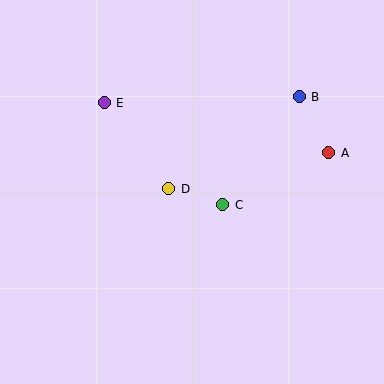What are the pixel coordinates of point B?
Point B is at (299, 97).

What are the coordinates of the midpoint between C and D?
The midpoint between C and D is at (196, 197).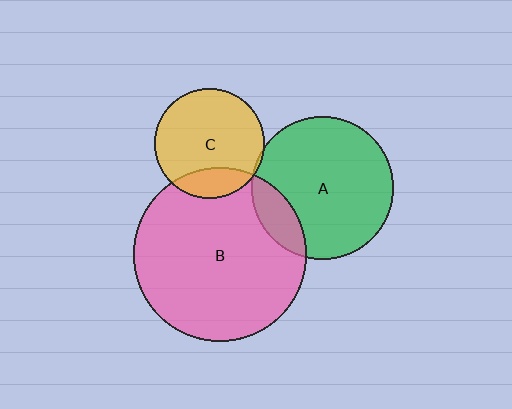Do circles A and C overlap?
Yes.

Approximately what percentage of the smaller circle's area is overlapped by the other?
Approximately 5%.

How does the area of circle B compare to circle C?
Approximately 2.5 times.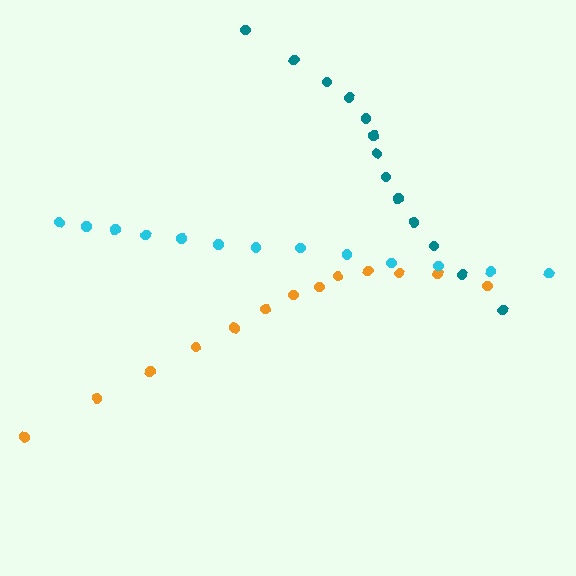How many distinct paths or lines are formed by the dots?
There are 3 distinct paths.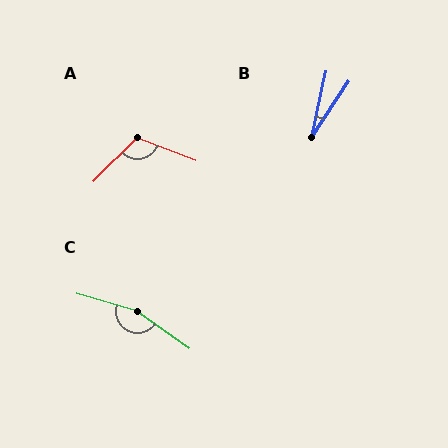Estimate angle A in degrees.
Approximately 114 degrees.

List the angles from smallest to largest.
B (21°), A (114°), C (161°).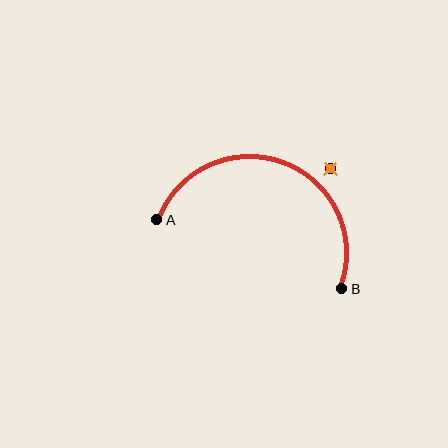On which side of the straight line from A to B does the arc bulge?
The arc bulges above the straight line connecting A and B.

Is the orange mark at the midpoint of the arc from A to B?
No — the orange mark does not lie on the arc at all. It sits slightly outside the curve.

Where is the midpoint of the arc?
The arc midpoint is the point on the curve farthest from the straight line joining A and B. It sits above that line.